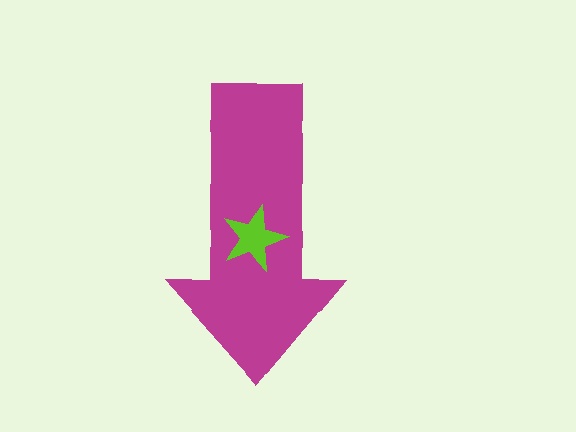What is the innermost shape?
The lime star.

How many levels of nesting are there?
2.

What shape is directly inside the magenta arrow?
The lime star.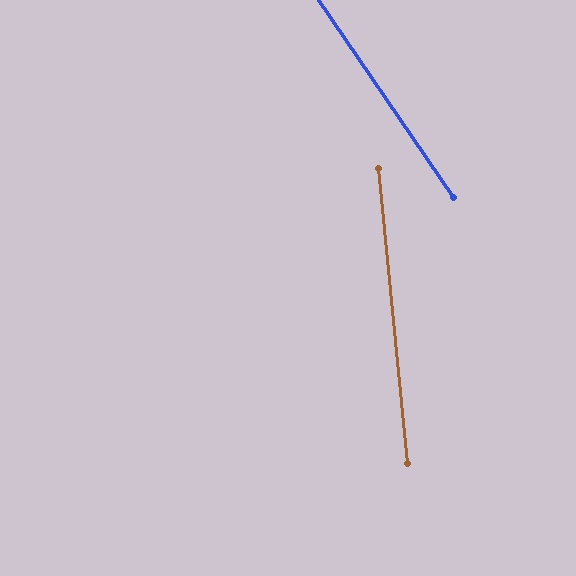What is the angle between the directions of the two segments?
Approximately 29 degrees.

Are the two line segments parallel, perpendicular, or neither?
Neither parallel nor perpendicular — they differ by about 29°.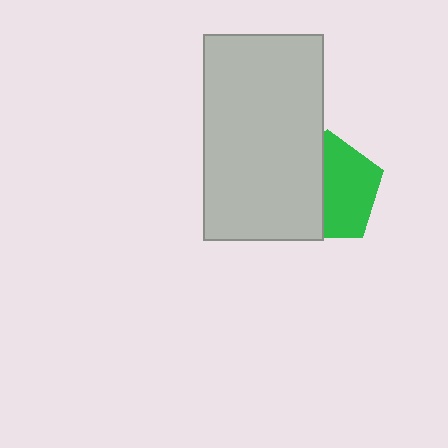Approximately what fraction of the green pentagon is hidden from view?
Roughly 45% of the green pentagon is hidden behind the light gray rectangle.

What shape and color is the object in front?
The object in front is a light gray rectangle.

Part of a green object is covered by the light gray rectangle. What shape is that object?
It is a pentagon.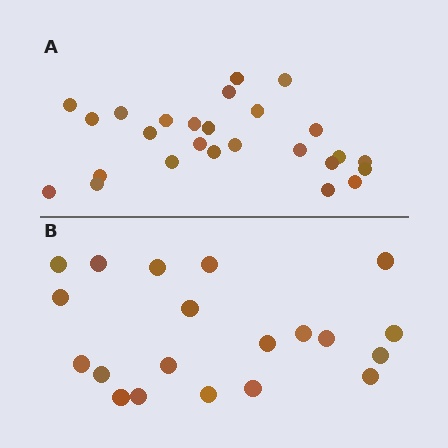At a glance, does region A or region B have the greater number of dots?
Region A (the top region) has more dots.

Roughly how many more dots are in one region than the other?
Region A has about 6 more dots than region B.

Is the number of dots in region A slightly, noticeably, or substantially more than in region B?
Region A has noticeably more, but not dramatically so. The ratio is roughly 1.3 to 1.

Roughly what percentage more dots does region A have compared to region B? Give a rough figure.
About 30% more.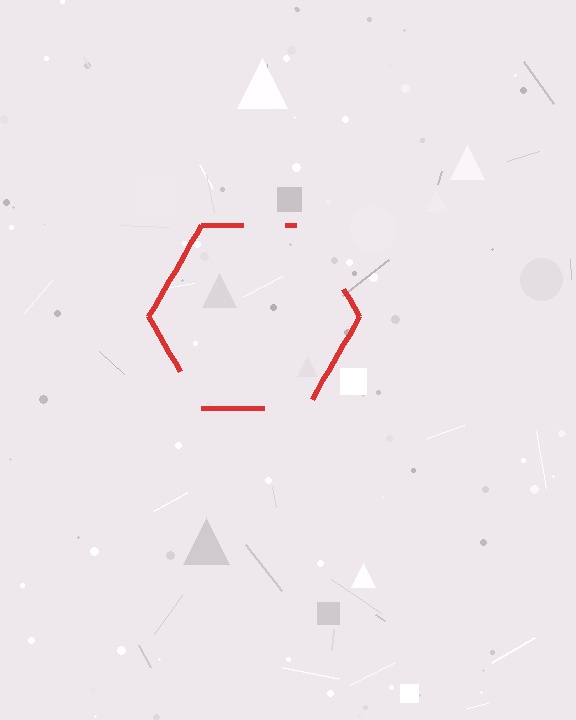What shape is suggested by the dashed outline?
The dashed outline suggests a hexagon.